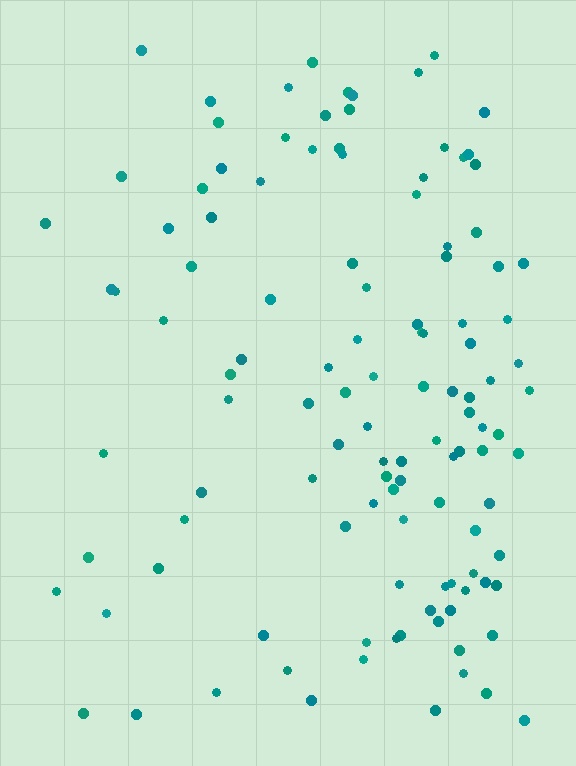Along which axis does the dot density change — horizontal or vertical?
Horizontal.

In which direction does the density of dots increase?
From left to right, with the right side densest.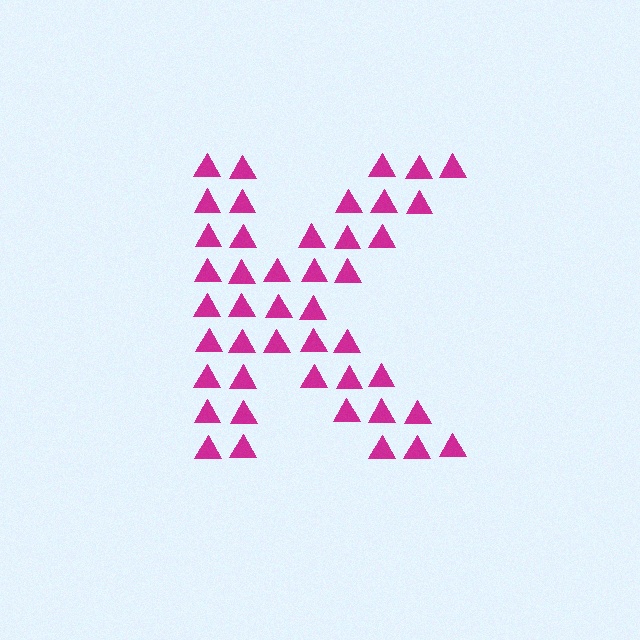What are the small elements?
The small elements are triangles.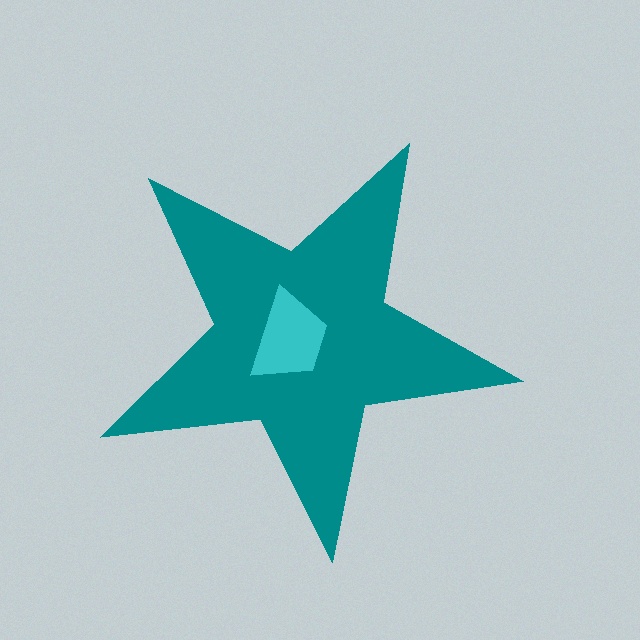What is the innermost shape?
The cyan trapezoid.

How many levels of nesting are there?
2.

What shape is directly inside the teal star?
The cyan trapezoid.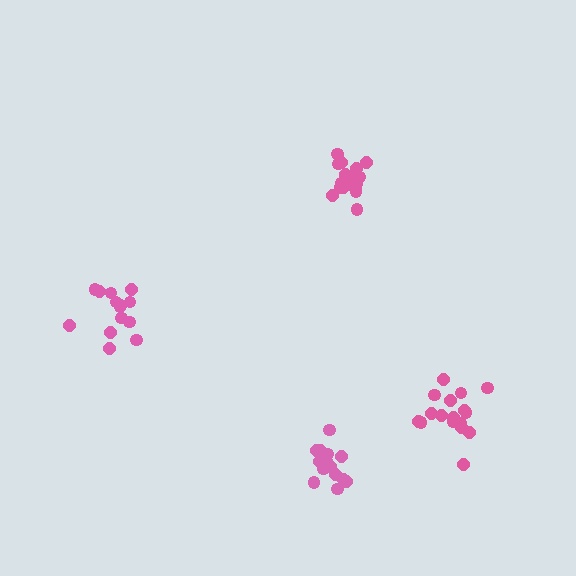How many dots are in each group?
Group 1: 15 dots, Group 2: 17 dots, Group 3: 17 dots, Group 4: 14 dots (63 total).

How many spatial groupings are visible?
There are 4 spatial groupings.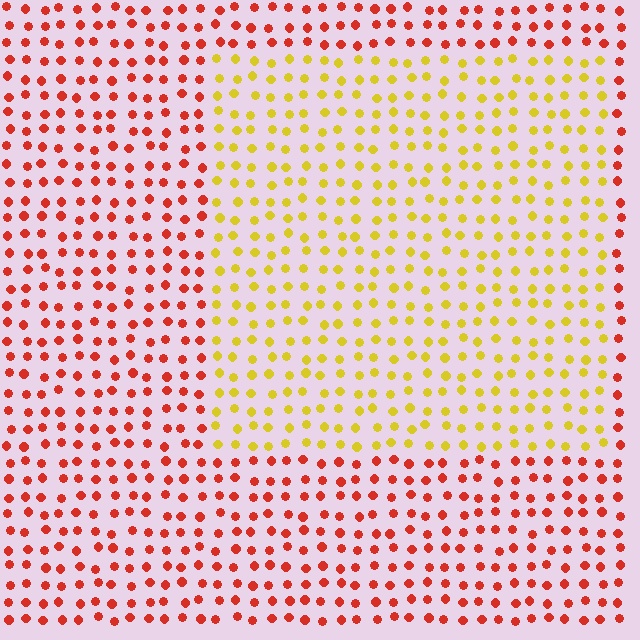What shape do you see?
I see a rectangle.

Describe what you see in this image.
The image is filled with small red elements in a uniform arrangement. A rectangle-shaped region is visible where the elements are tinted to a slightly different hue, forming a subtle color boundary.